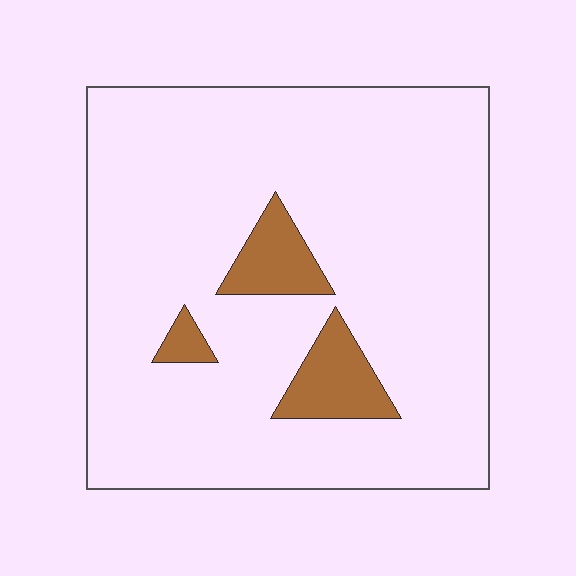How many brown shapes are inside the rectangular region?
3.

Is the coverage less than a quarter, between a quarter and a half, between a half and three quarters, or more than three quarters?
Less than a quarter.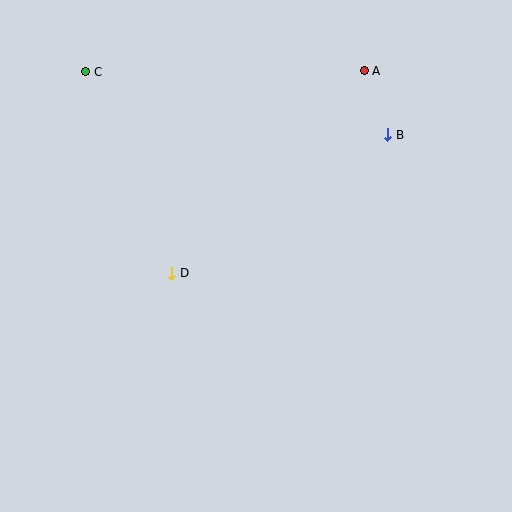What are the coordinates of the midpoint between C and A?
The midpoint between C and A is at (225, 71).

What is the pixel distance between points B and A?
The distance between B and A is 68 pixels.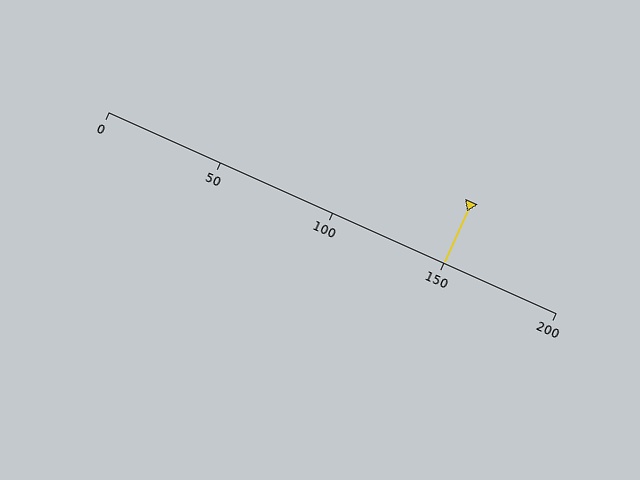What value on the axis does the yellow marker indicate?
The marker indicates approximately 150.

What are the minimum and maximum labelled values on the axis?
The axis runs from 0 to 200.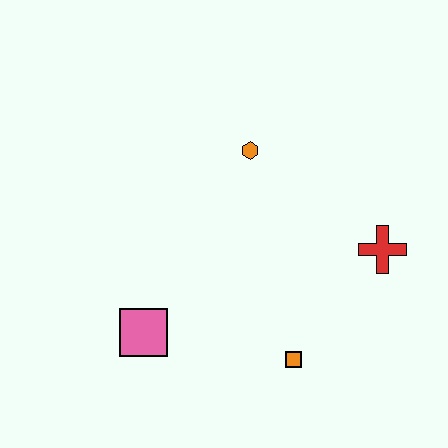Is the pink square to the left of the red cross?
Yes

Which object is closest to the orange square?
The red cross is closest to the orange square.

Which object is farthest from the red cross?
The pink square is farthest from the red cross.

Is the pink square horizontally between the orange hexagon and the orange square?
No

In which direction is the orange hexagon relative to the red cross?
The orange hexagon is to the left of the red cross.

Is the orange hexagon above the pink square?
Yes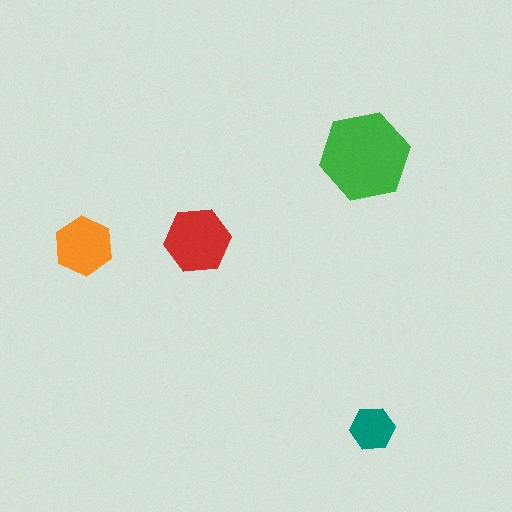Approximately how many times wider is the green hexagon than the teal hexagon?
About 2 times wider.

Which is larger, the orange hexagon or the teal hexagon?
The orange one.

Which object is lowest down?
The teal hexagon is bottommost.